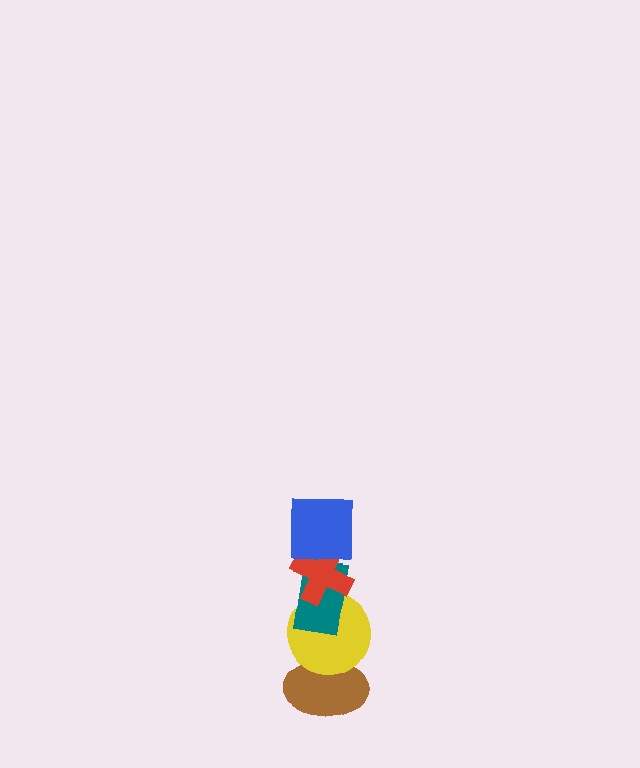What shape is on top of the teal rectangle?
The red cross is on top of the teal rectangle.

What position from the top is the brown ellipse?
The brown ellipse is 5th from the top.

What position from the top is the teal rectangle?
The teal rectangle is 3rd from the top.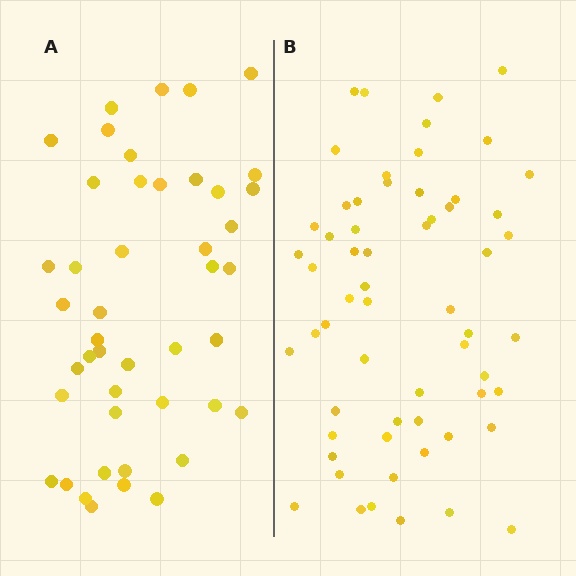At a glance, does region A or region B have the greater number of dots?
Region B (the right region) has more dots.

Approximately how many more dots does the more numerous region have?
Region B has approximately 15 more dots than region A.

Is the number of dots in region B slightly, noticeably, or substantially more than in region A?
Region B has noticeably more, but not dramatically so. The ratio is roughly 1.3 to 1.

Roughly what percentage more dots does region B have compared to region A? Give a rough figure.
About 35% more.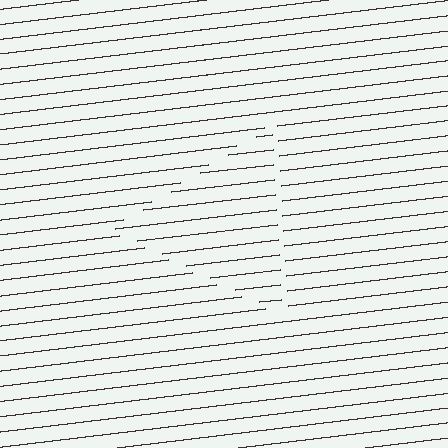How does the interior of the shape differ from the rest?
The interior of the shape contains the same grating, shifted by half a period — the contour is defined by the phase discontinuity where line-ends from the inner and outer gratings abut.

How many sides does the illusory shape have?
3 sides — the line-ends trace a triangle.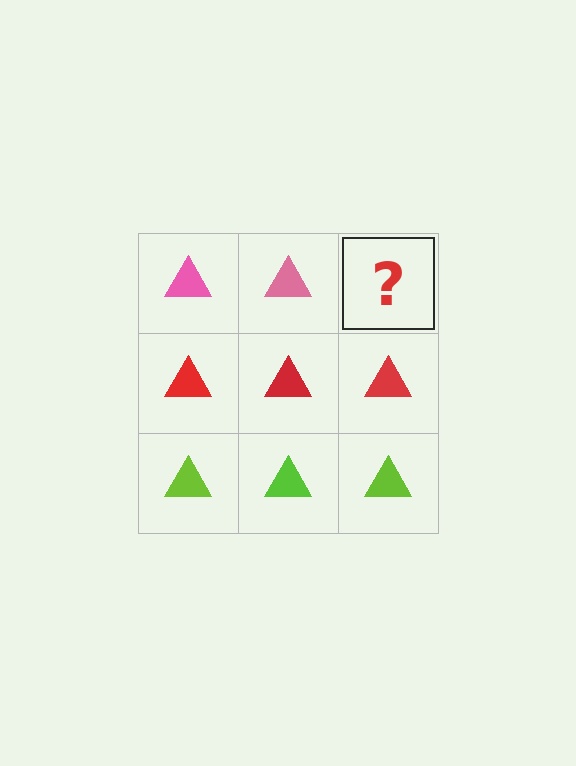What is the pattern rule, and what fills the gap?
The rule is that each row has a consistent color. The gap should be filled with a pink triangle.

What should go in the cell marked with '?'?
The missing cell should contain a pink triangle.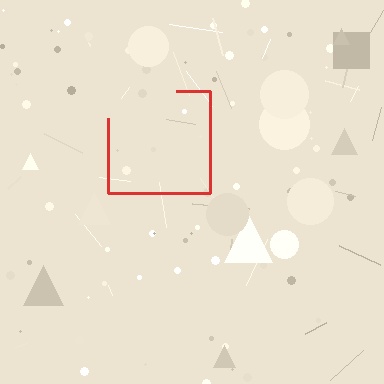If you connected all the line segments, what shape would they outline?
They would outline a square.